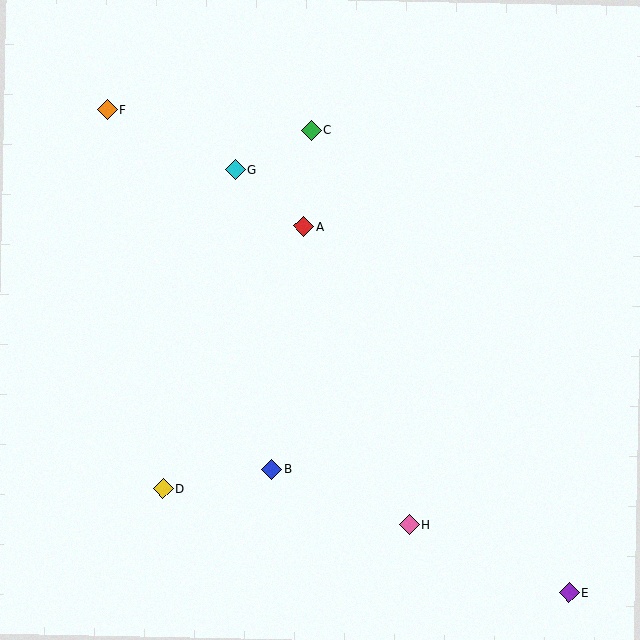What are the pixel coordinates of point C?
Point C is at (311, 130).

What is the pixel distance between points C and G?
The distance between C and G is 86 pixels.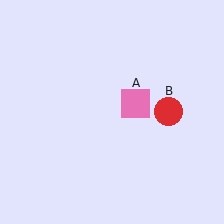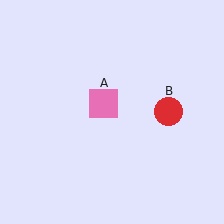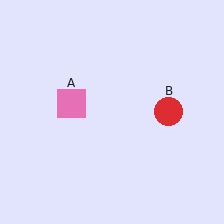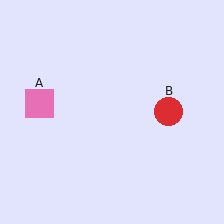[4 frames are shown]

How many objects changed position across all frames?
1 object changed position: pink square (object A).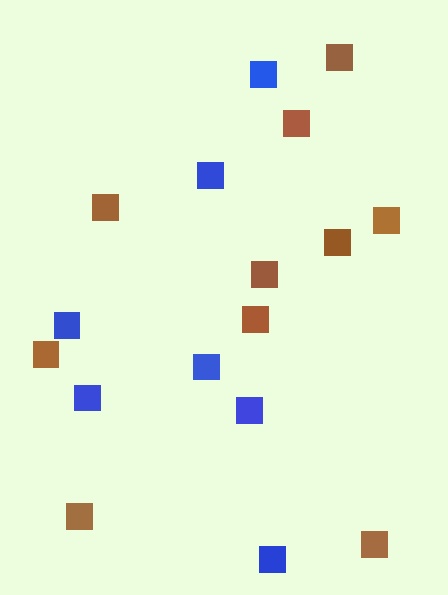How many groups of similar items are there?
There are 2 groups: one group of blue squares (7) and one group of brown squares (10).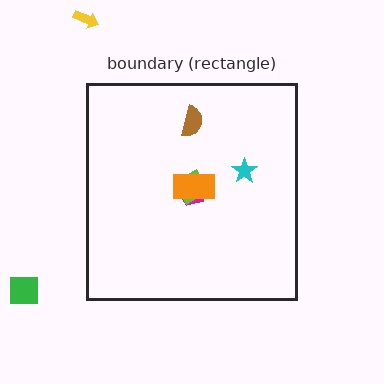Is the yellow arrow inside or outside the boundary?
Outside.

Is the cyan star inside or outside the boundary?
Inside.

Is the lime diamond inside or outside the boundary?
Inside.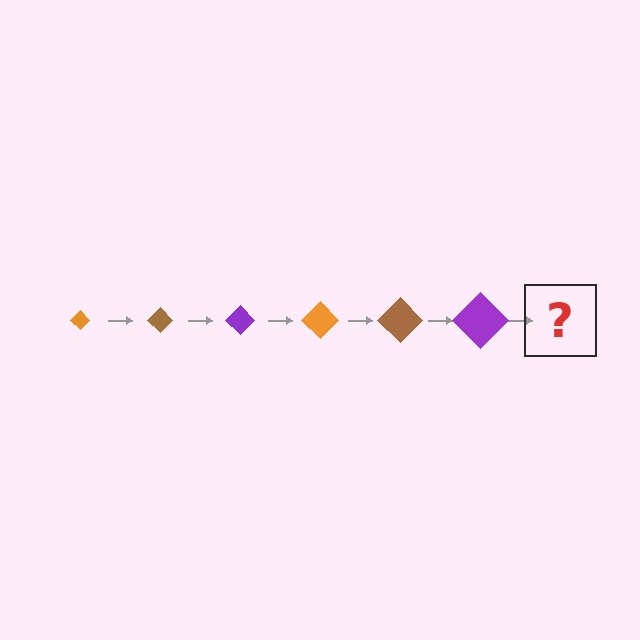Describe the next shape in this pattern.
It should be an orange diamond, larger than the previous one.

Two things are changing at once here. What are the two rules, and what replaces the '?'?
The two rules are that the diamond grows larger each step and the color cycles through orange, brown, and purple. The '?' should be an orange diamond, larger than the previous one.